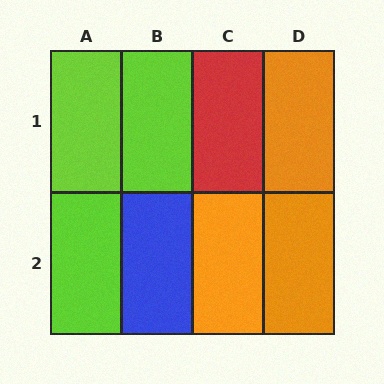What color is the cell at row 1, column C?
Red.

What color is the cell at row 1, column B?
Lime.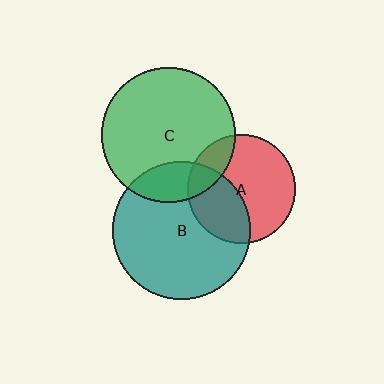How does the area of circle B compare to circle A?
Approximately 1.6 times.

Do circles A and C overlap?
Yes.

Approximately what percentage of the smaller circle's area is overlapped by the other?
Approximately 20%.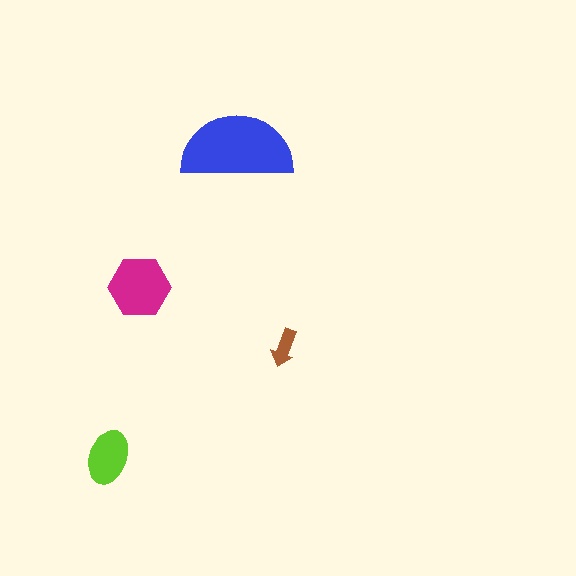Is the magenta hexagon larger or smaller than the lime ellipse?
Larger.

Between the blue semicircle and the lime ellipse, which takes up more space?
The blue semicircle.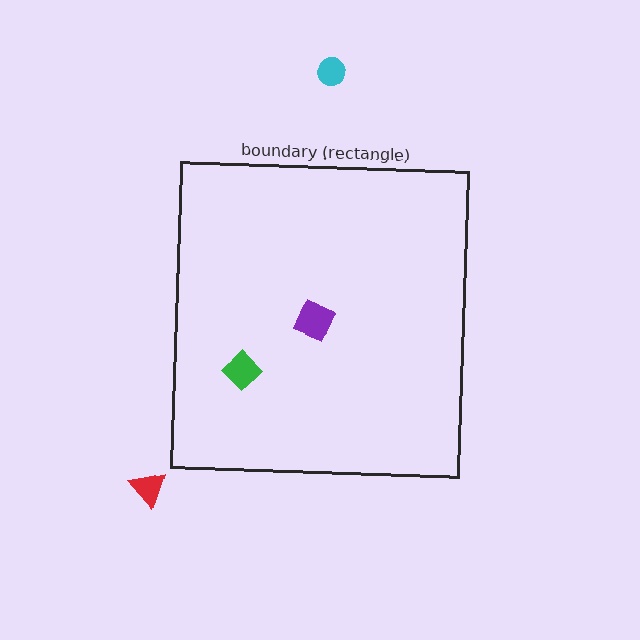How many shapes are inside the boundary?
2 inside, 2 outside.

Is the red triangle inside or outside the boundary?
Outside.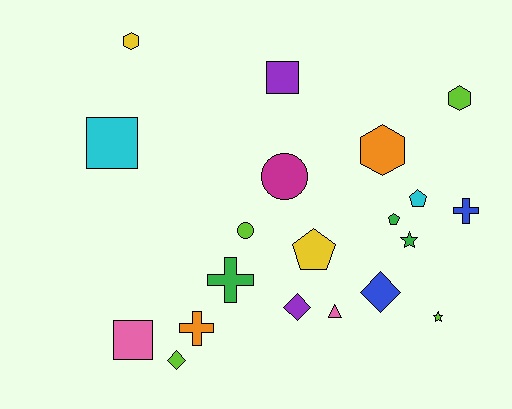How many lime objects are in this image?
There are 4 lime objects.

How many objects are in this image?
There are 20 objects.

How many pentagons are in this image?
There are 3 pentagons.